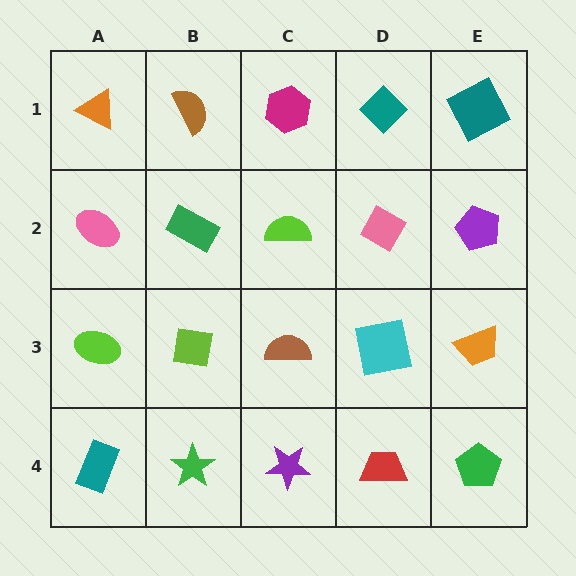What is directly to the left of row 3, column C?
A lime square.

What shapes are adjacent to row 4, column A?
A lime ellipse (row 3, column A), a green star (row 4, column B).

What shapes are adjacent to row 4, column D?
A cyan square (row 3, column D), a purple star (row 4, column C), a green pentagon (row 4, column E).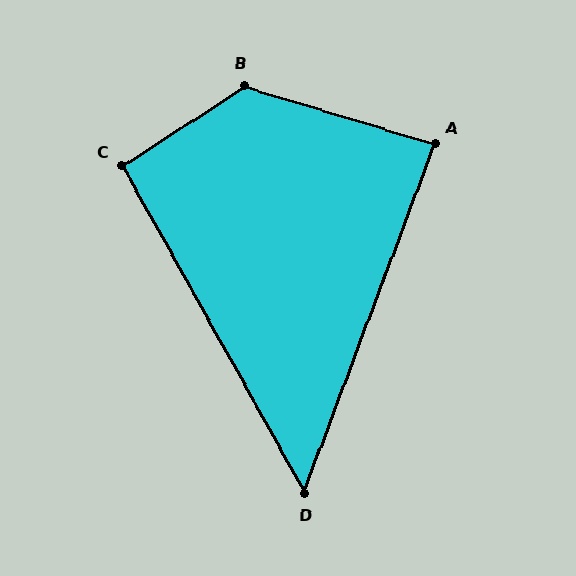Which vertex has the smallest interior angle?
D, at approximately 50 degrees.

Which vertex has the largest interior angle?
B, at approximately 130 degrees.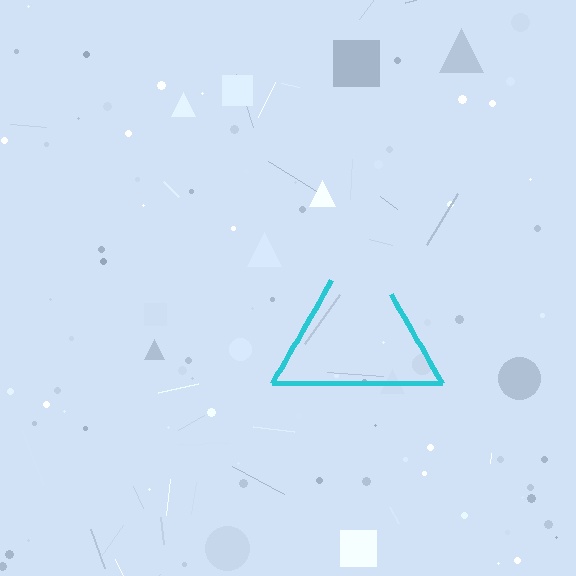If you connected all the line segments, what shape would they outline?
They would outline a triangle.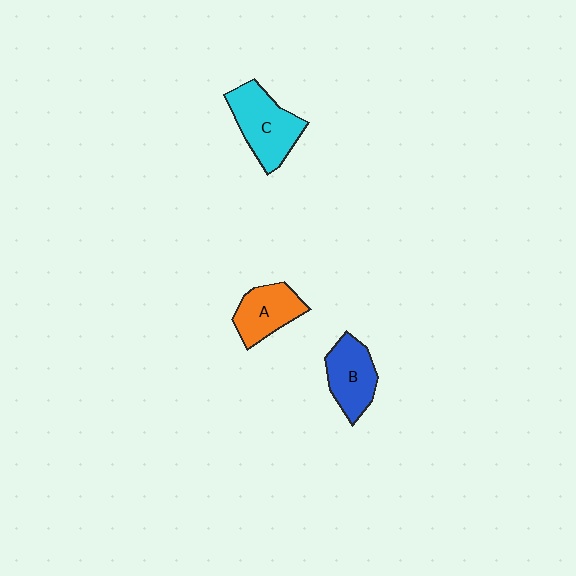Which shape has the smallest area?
Shape A (orange).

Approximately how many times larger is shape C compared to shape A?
Approximately 1.3 times.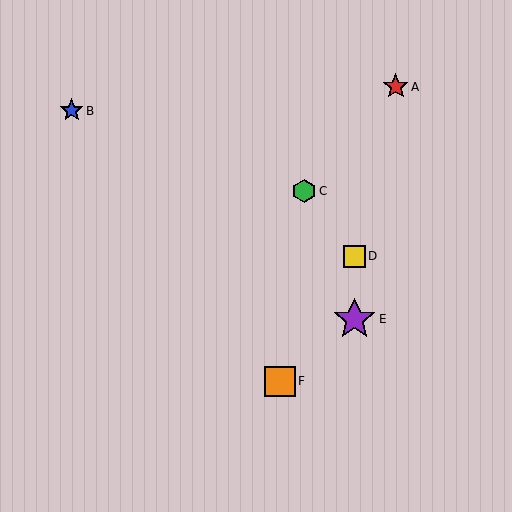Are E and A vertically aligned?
No, E is at x≈354 and A is at x≈396.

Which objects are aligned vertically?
Objects D, E are aligned vertically.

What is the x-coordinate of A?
Object A is at x≈396.